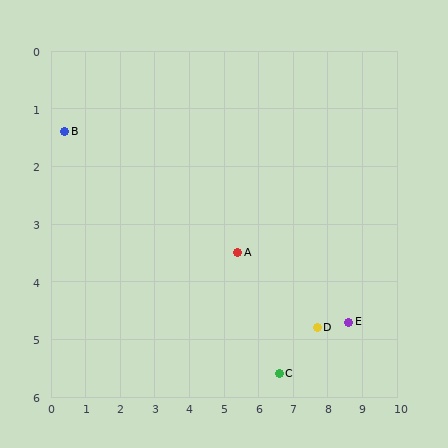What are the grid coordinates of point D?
Point D is at approximately (7.7, 4.8).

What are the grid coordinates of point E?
Point E is at approximately (8.6, 4.7).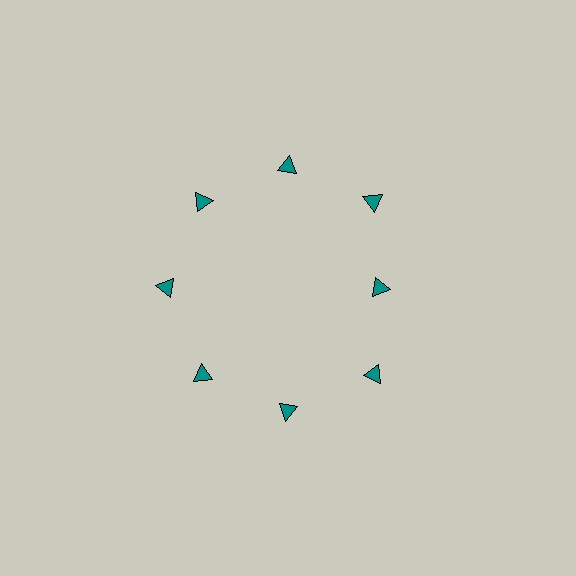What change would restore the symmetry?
The symmetry would be restored by moving it outward, back onto the ring so that all 8 triangles sit at equal angles and equal distance from the center.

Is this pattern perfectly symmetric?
No. The 8 teal triangles are arranged in a ring, but one element near the 3 o'clock position is pulled inward toward the center, breaking the 8-fold rotational symmetry.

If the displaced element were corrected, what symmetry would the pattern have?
It would have 8-fold rotational symmetry — the pattern would map onto itself every 45 degrees.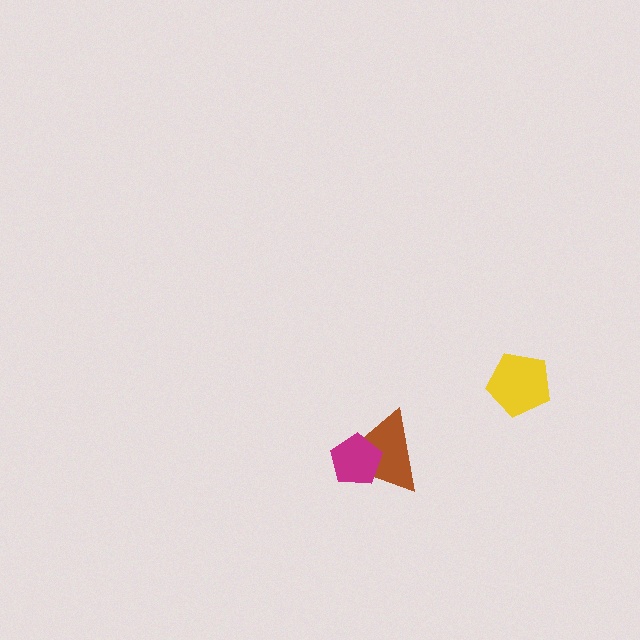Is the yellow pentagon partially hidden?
No, no other shape covers it.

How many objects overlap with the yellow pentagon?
0 objects overlap with the yellow pentagon.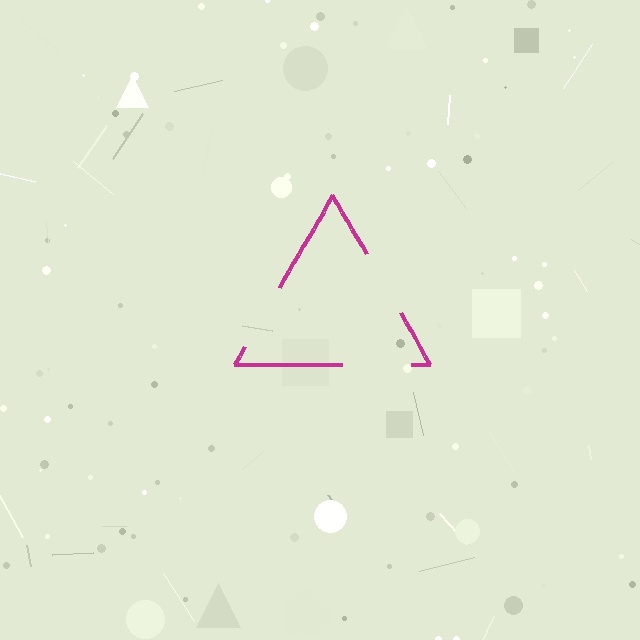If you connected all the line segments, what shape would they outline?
They would outline a triangle.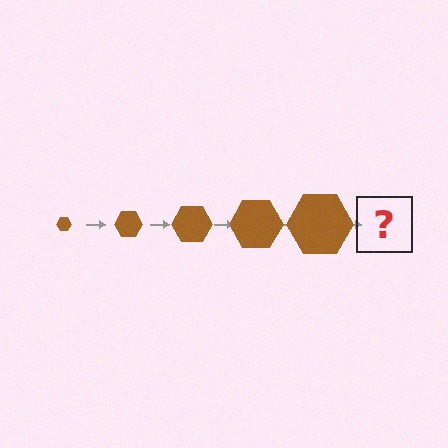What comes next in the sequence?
The next element should be a brown hexagon, larger than the previous one.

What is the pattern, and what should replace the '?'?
The pattern is that the hexagon gets progressively larger each step. The '?' should be a brown hexagon, larger than the previous one.